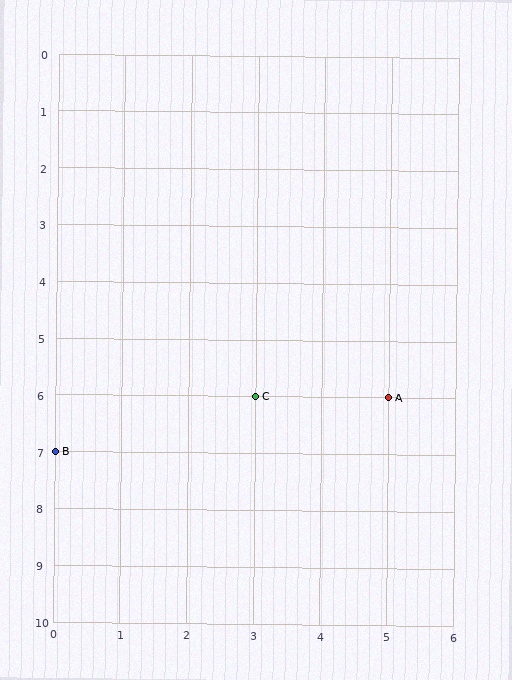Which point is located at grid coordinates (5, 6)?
Point A is at (5, 6).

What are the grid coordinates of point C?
Point C is at grid coordinates (3, 6).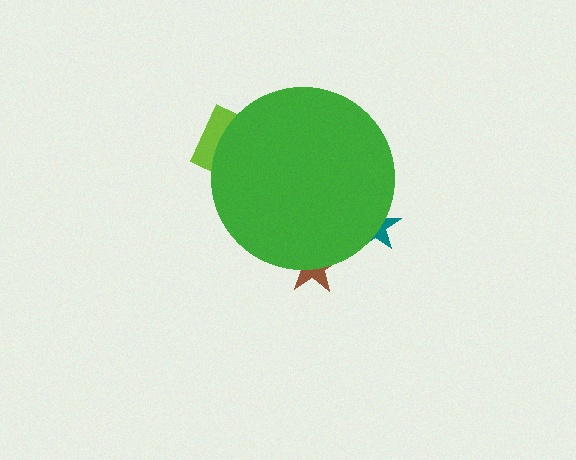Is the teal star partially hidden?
Yes, the teal star is partially hidden behind the green circle.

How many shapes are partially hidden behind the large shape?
3 shapes are partially hidden.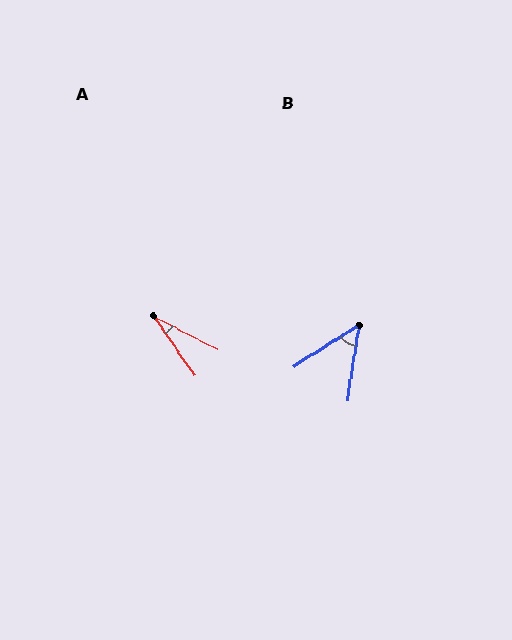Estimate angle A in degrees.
Approximately 28 degrees.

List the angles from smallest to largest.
A (28°), B (48°).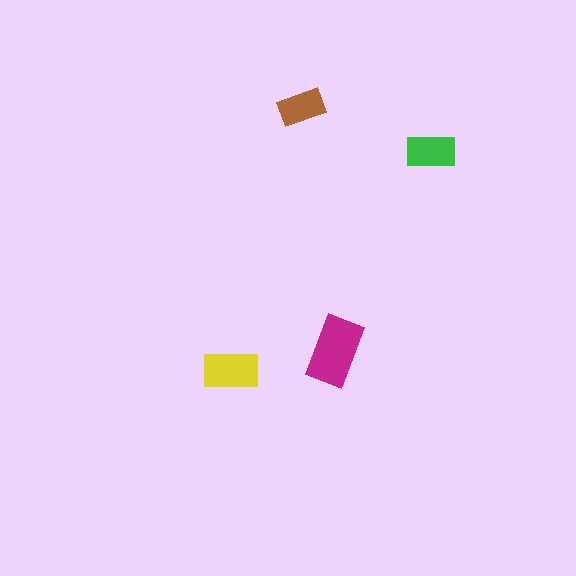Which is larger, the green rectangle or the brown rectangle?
The green one.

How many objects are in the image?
There are 4 objects in the image.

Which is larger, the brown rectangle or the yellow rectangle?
The yellow one.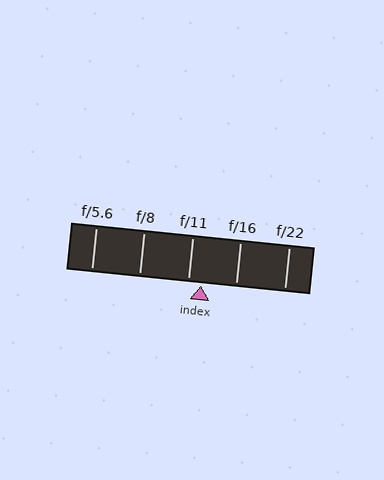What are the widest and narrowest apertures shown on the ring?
The widest aperture shown is f/5.6 and the narrowest is f/22.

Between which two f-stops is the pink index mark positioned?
The index mark is between f/11 and f/16.